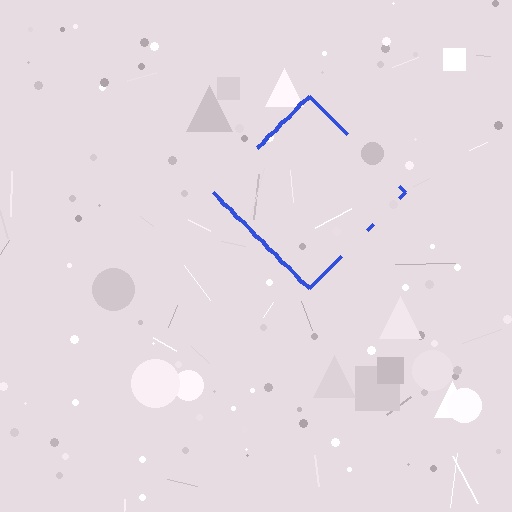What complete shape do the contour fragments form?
The contour fragments form a diamond.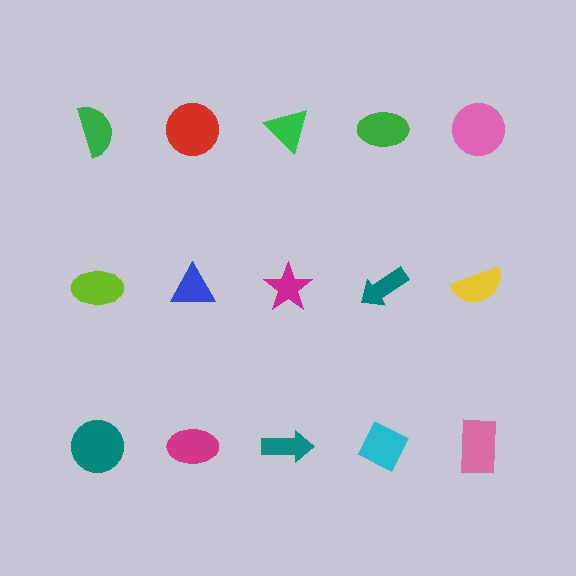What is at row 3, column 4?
A cyan diamond.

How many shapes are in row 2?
5 shapes.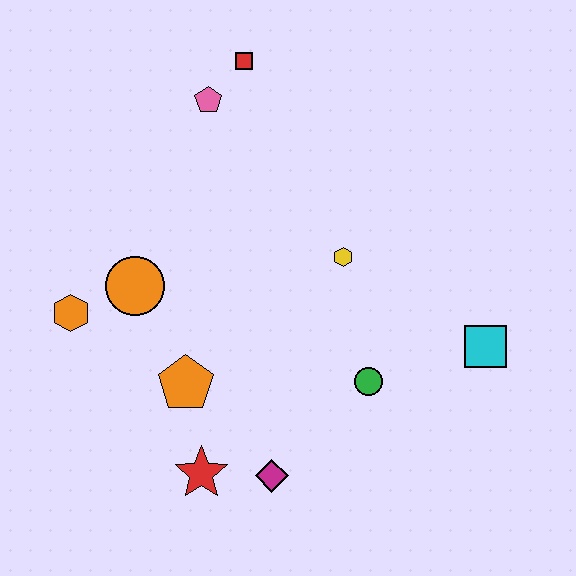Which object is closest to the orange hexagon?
The orange circle is closest to the orange hexagon.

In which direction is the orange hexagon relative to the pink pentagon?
The orange hexagon is below the pink pentagon.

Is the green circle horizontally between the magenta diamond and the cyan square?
Yes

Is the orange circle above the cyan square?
Yes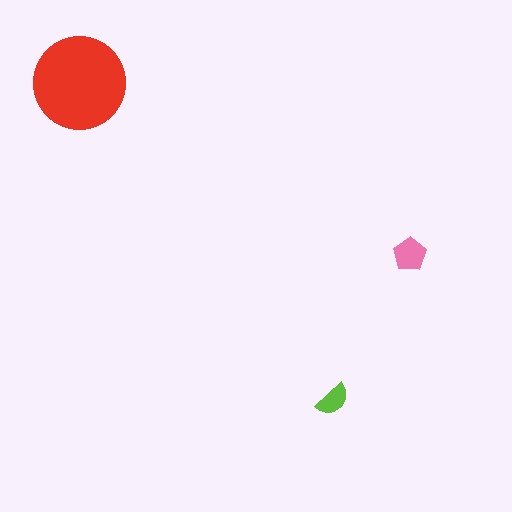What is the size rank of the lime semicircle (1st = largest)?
3rd.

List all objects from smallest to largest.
The lime semicircle, the pink pentagon, the red circle.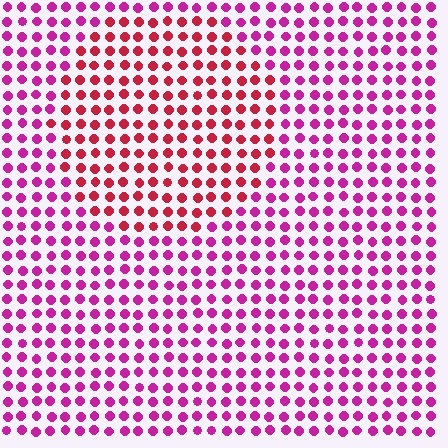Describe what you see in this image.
The image is filled with small magenta elements in a uniform arrangement. A circle-shaped region is visible where the elements are tinted to a slightly different hue, forming a subtle color boundary.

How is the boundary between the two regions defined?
The boundary is defined purely by a slight shift in hue (about 36 degrees). Spacing, size, and orientation are identical on both sides.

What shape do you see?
I see a circle.